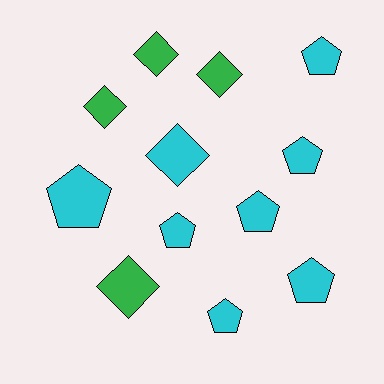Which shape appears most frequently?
Pentagon, with 7 objects.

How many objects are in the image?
There are 12 objects.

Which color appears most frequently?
Cyan, with 8 objects.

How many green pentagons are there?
There are no green pentagons.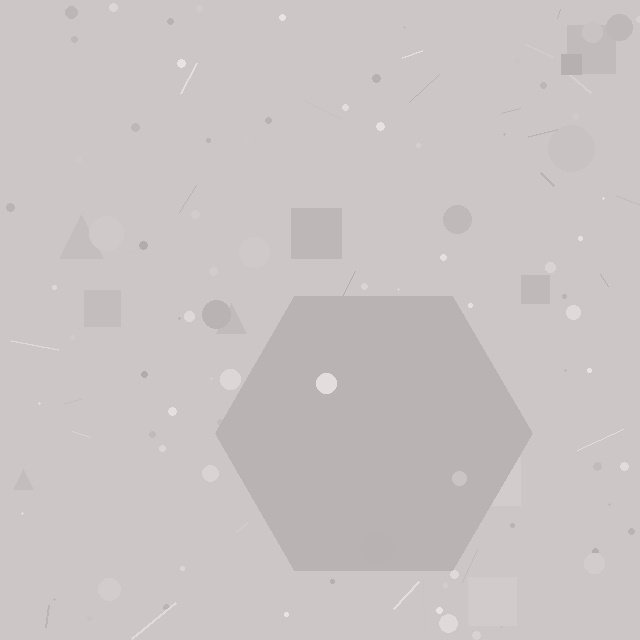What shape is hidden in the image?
A hexagon is hidden in the image.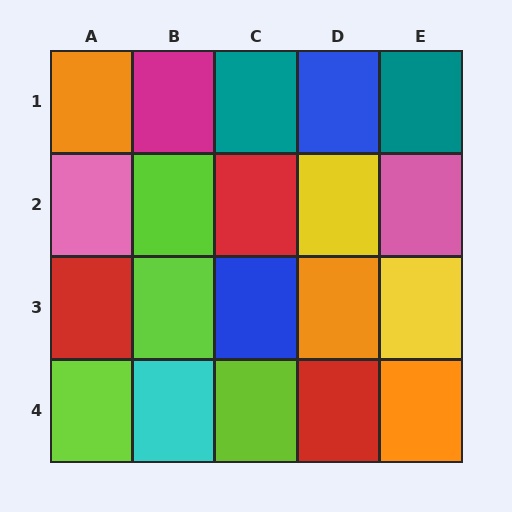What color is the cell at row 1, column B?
Magenta.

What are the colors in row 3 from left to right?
Red, lime, blue, orange, yellow.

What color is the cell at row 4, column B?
Cyan.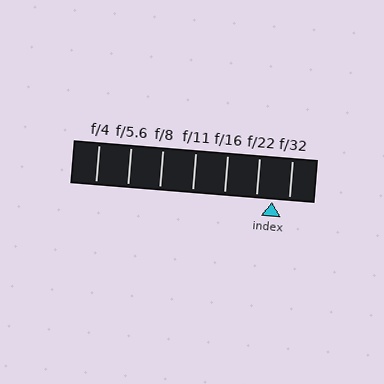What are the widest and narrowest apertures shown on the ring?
The widest aperture shown is f/4 and the narrowest is f/32.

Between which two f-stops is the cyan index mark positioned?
The index mark is between f/22 and f/32.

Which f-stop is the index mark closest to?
The index mark is closest to f/22.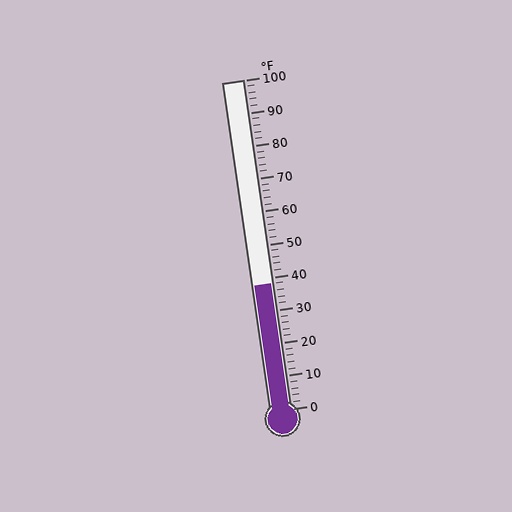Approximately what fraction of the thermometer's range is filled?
The thermometer is filled to approximately 40% of its range.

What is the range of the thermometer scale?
The thermometer scale ranges from 0°F to 100°F.